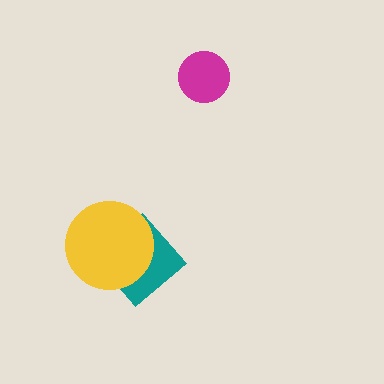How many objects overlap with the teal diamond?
1 object overlaps with the teal diamond.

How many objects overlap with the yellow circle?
1 object overlaps with the yellow circle.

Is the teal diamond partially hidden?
Yes, it is partially covered by another shape.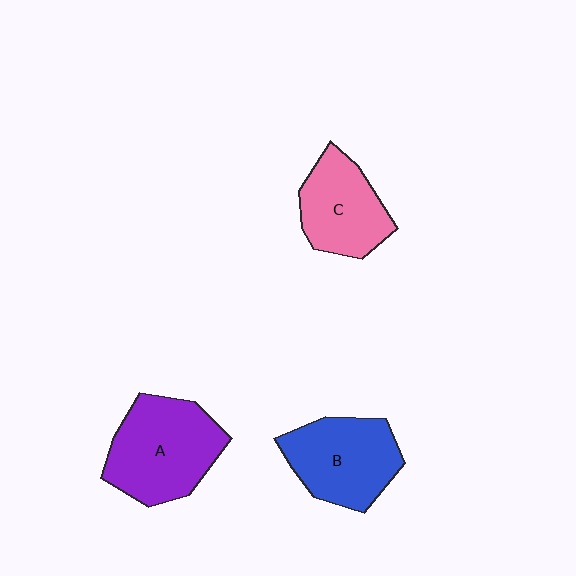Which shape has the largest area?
Shape A (purple).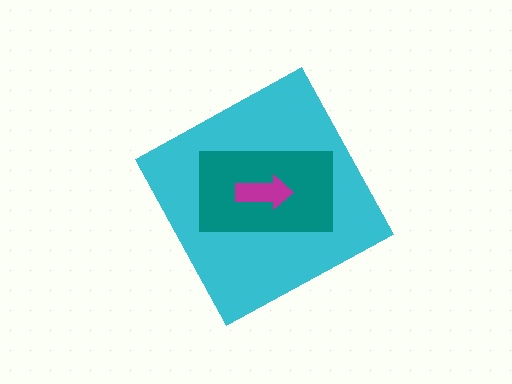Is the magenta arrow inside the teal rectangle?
Yes.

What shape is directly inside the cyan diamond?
The teal rectangle.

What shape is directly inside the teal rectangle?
The magenta arrow.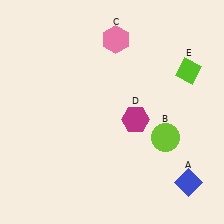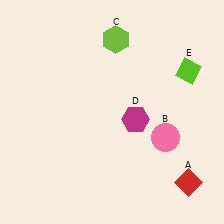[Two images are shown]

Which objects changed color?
A changed from blue to red. B changed from lime to pink. C changed from pink to lime.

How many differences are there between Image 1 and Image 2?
There are 3 differences between the two images.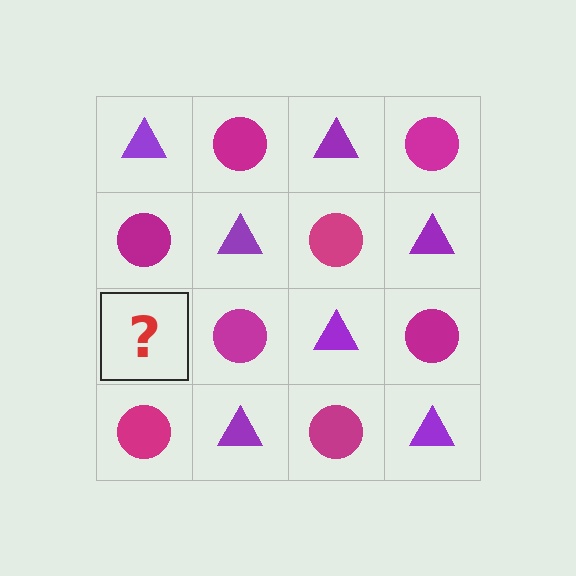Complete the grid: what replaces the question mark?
The question mark should be replaced with a purple triangle.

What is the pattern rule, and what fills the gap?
The rule is that it alternates purple triangle and magenta circle in a checkerboard pattern. The gap should be filled with a purple triangle.